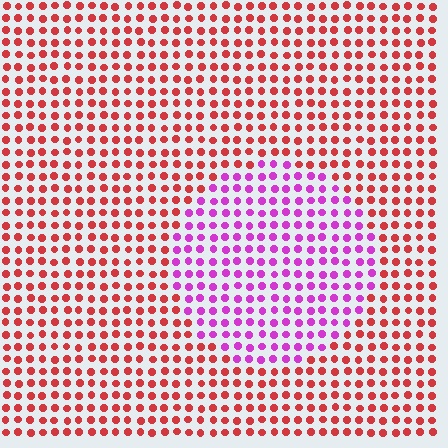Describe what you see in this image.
The image is filled with small red elements in a uniform arrangement. A circle-shaped region is visible where the elements are tinted to a slightly different hue, forming a subtle color boundary.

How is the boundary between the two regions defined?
The boundary is defined purely by a slight shift in hue (about 56 degrees). Spacing, size, and orientation are identical on both sides.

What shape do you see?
I see a circle.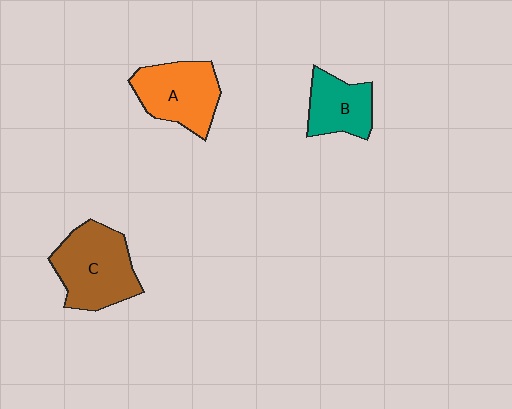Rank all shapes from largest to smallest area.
From largest to smallest: C (brown), A (orange), B (teal).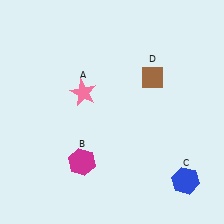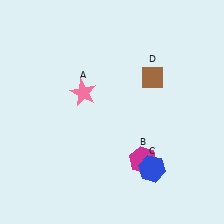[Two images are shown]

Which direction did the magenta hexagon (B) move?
The magenta hexagon (B) moved right.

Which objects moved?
The objects that moved are: the magenta hexagon (B), the blue hexagon (C).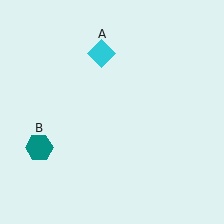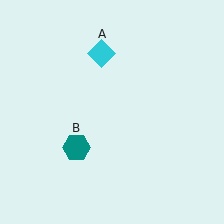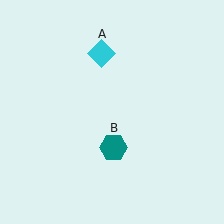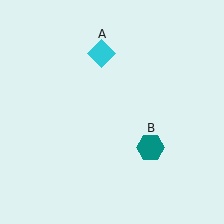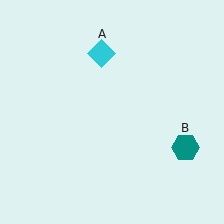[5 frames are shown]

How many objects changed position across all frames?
1 object changed position: teal hexagon (object B).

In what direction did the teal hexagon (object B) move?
The teal hexagon (object B) moved right.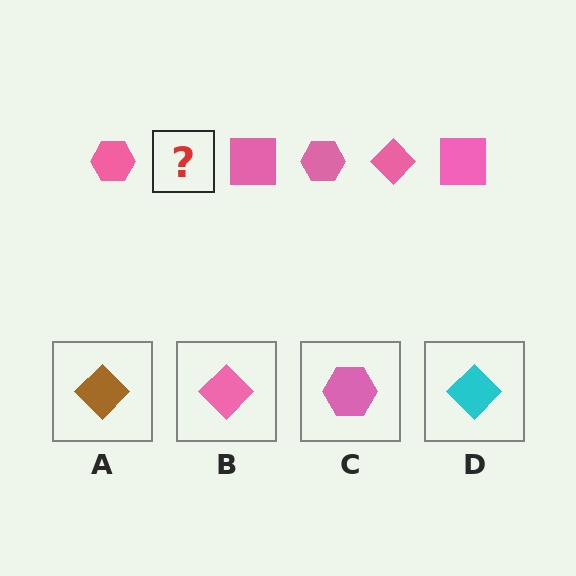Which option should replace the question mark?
Option B.